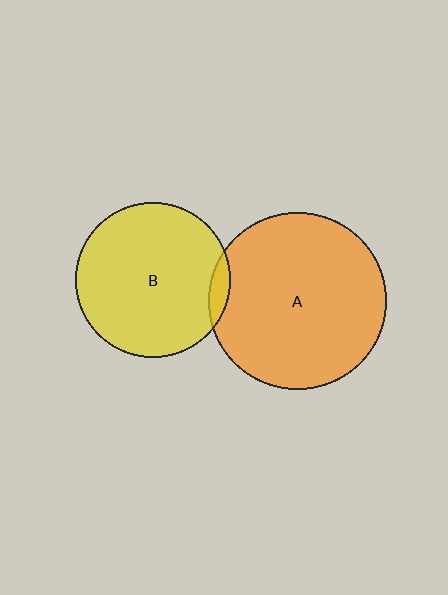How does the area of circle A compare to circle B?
Approximately 1.3 times.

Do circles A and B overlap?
Yes.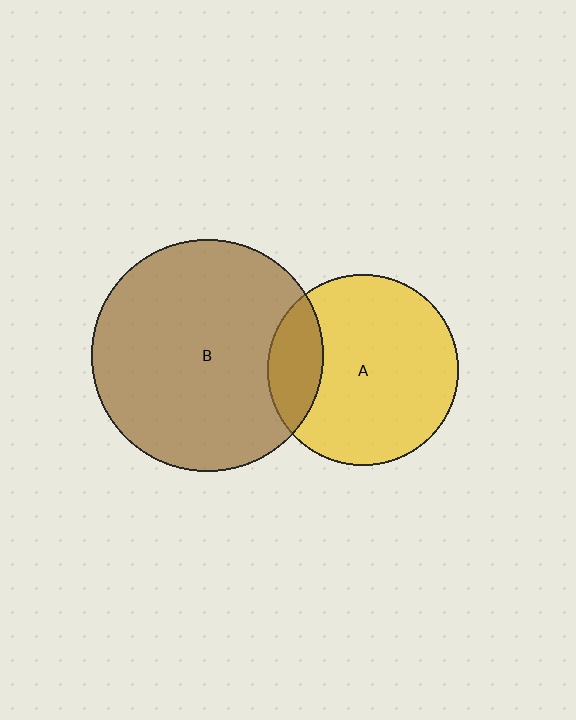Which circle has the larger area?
Circle B (brown).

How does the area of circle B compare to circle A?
Approximately 1.5 times.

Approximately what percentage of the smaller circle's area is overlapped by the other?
Approximately 20%.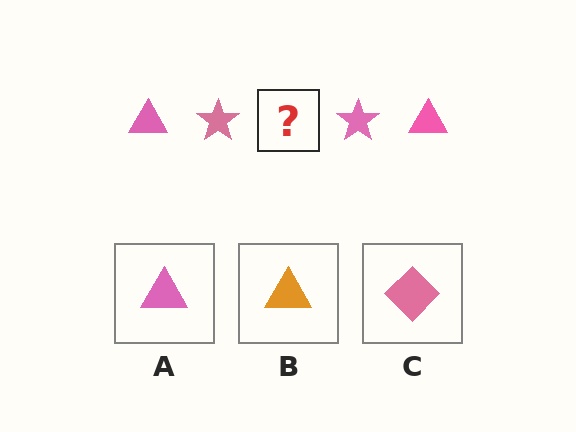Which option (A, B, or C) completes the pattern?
A.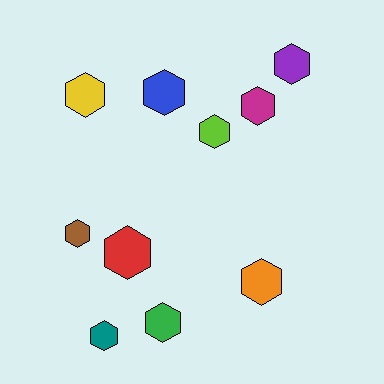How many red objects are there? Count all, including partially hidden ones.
There is 1 red object.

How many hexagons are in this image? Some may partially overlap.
There are 10 hexagons.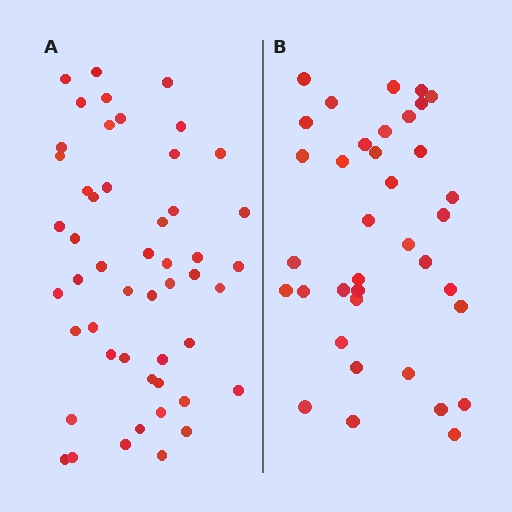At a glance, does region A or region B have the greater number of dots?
Region A (the left region) has more dots.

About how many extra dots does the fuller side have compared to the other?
Region A has approximately 15 more dots than region B.